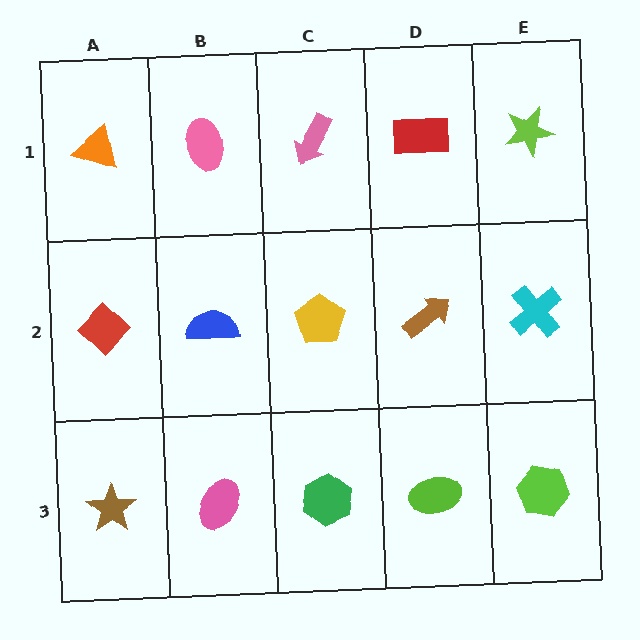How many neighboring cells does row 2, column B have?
4.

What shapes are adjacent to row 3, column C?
A yellow pentagon (row 2, column C), a pink ellipse (row 3, column B), a lime ellipse (row 3, column D).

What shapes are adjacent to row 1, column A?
A red diamond (row 2, column A), a pink ellipse (row 1, column B).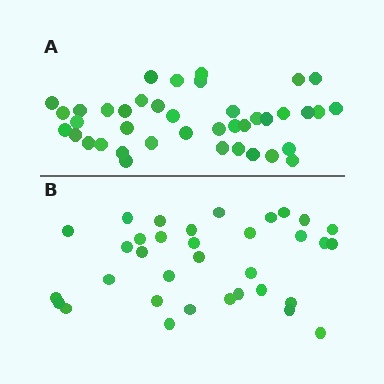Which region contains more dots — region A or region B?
Region A (the top region) has more dots.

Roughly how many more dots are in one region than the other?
Region A has about 6 more dots than region B.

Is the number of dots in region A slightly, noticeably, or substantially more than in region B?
Region A has only slightly more — the two regions are fairly close. The ratio is roughly 1.2 to 1.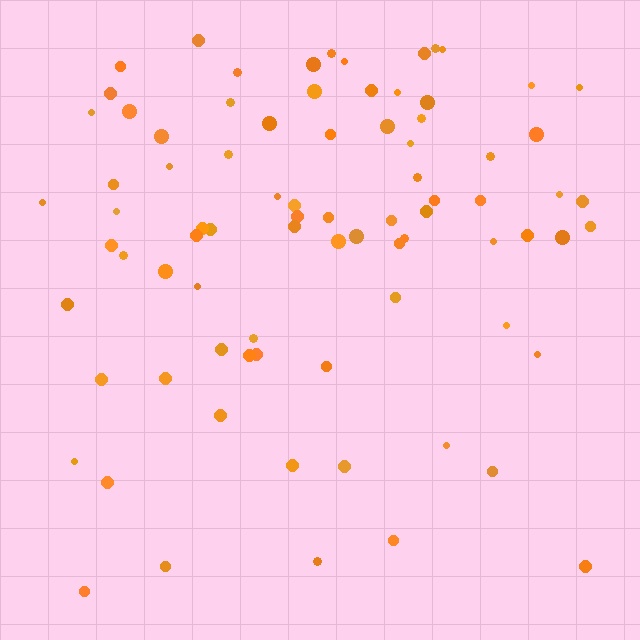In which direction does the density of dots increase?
From bottom to top, with the top side densest.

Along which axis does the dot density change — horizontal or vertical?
Vertical.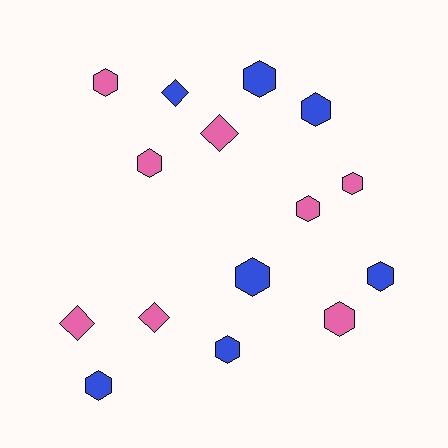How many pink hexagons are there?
There are 5 pink hexagons.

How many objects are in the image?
There are 15 objects.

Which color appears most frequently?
Pink, with 8 objects.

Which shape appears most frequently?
Hexagon, with 11 objects.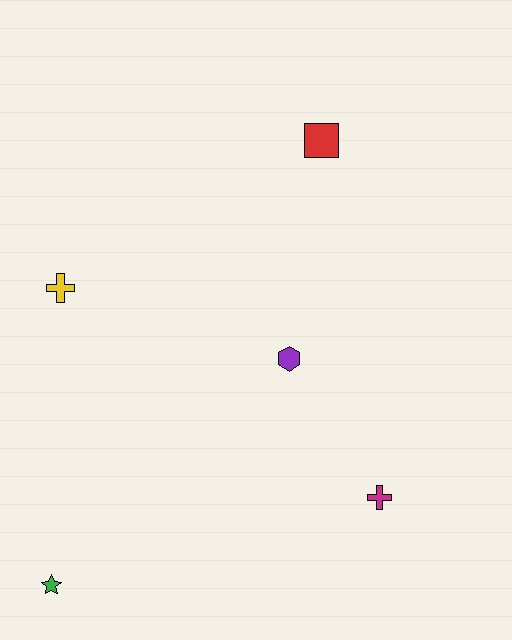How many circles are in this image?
There are no circles.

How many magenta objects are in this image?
There is 1 magenta object.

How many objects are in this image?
There are 5 objects.